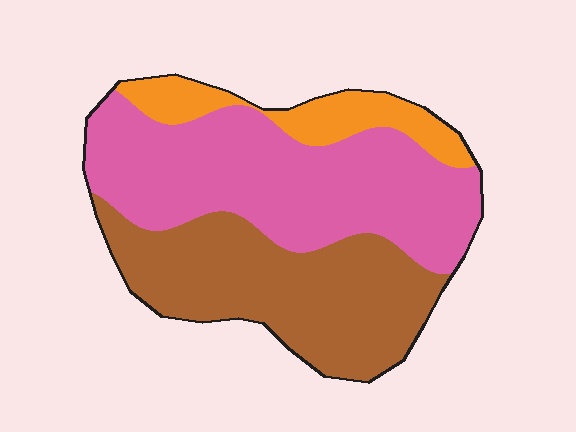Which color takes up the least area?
Orange, at roughly 15%.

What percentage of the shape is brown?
Brown covers 39% of the shape.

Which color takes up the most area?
Pink, at roughly 50%.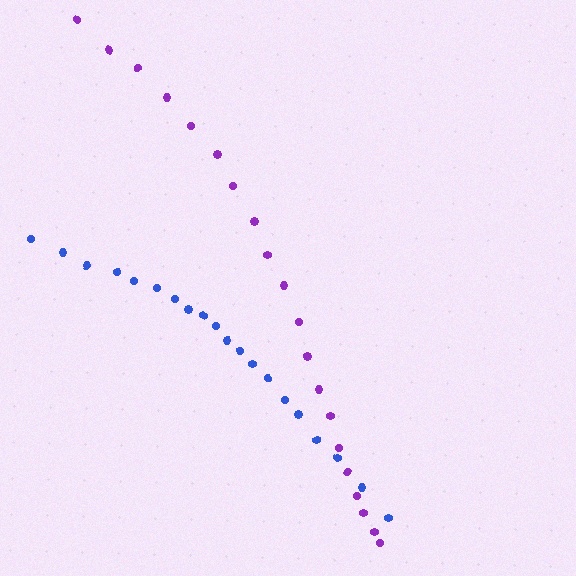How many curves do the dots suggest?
There are 2 distinct paths.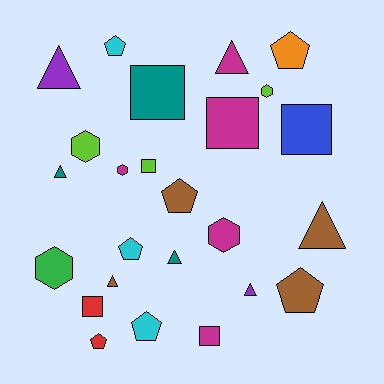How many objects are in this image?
There are 25 objects.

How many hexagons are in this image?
There are 5 hexagons.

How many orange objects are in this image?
There is 1 orange object.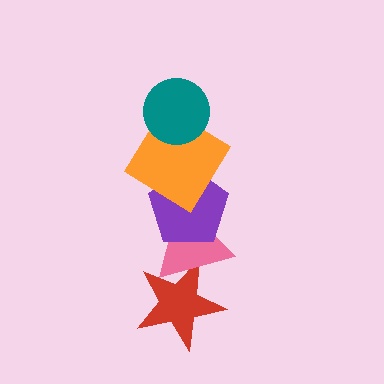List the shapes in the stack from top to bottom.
From top to bottom: the teal circle, the orange diamond, the purple pentagon, the pink triangle, the red star.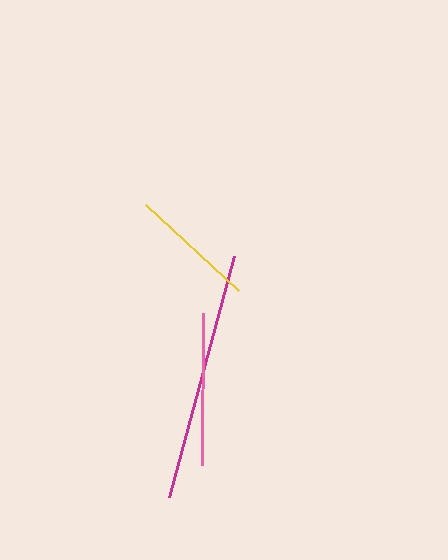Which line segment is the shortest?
The yellow line is the shortest at approximately 126 pixels.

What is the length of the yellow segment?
The yellow segment is approximately 126 pixels long.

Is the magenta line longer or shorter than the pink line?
The magenta line is longer than the pink line.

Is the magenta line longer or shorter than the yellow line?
The magenta line is longer than the yellow line.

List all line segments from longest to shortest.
From longest to shortest: magenta, pink, yellow.